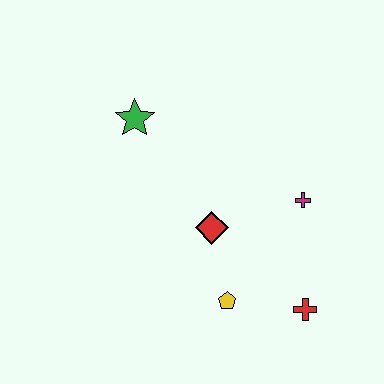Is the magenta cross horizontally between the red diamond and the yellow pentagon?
No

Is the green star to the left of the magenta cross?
Yes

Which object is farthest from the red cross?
The green star is farthest from the red cross.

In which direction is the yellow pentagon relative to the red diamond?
The yellow pentagon is below the red diamond.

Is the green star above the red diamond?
Yes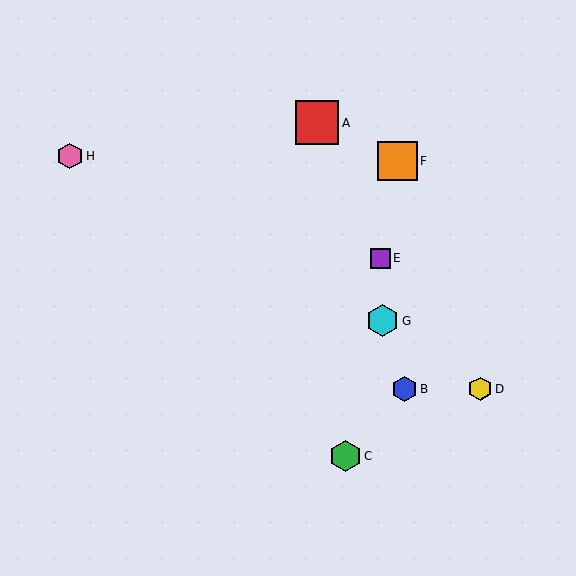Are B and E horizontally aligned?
No, B is at y≈389 and E is at y≈258.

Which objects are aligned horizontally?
Objects B, D are aligned horizontally.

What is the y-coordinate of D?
Object D is at y≈389.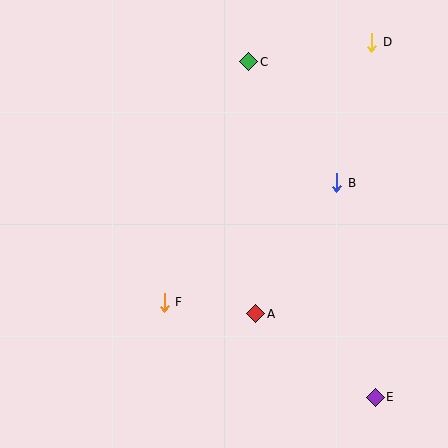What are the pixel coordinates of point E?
Point E is at (375, 397).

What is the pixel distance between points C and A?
The distance between C and A is 252 pixels.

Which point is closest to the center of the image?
Point A at (256, 314) is closest to the center.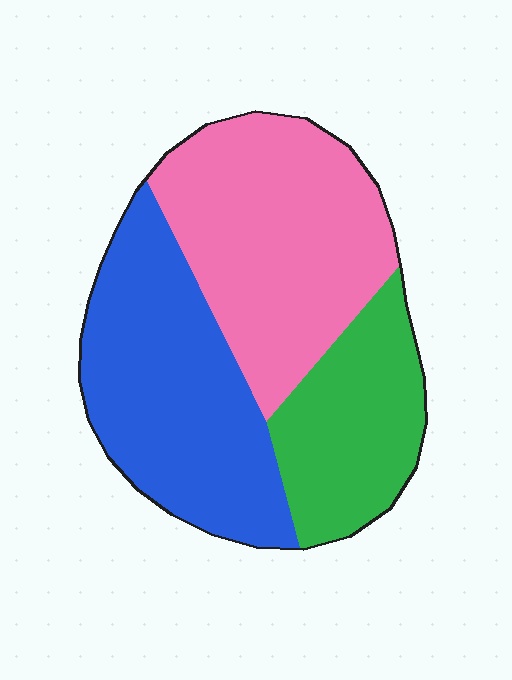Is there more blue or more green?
Blue.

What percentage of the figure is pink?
Pink covers 39% of the figure.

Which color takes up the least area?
Green, at roughly 25%.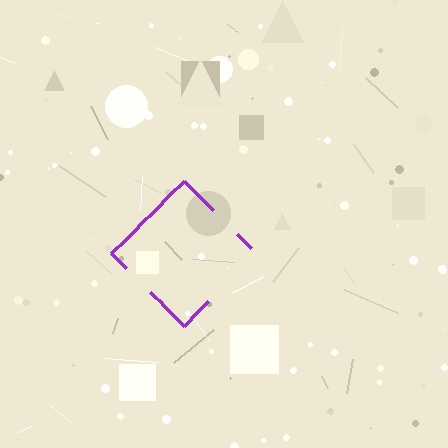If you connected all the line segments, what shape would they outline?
They would outline a diamond.